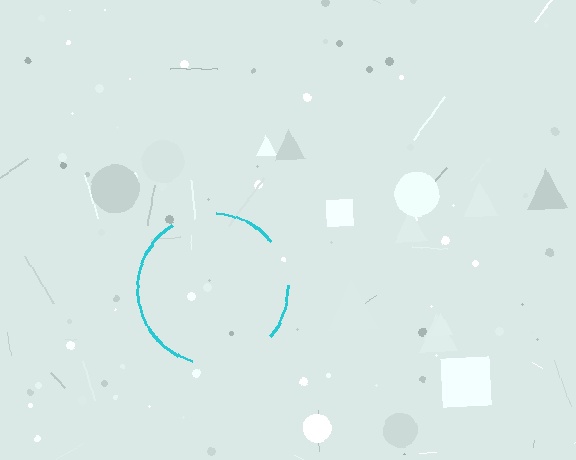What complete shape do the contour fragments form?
The contour fragments form a circle.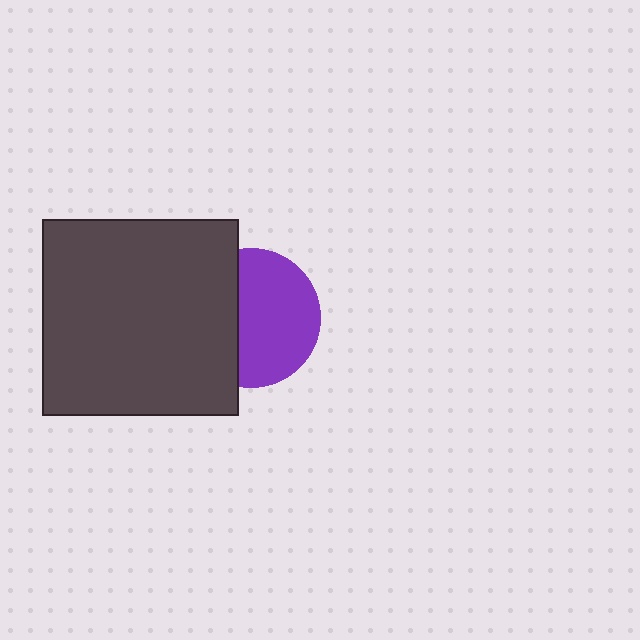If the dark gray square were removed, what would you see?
You would see the complete purple circle.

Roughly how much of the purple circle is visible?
About half of it is visible (roughly 60%).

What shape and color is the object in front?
The object in front is a dark gray square.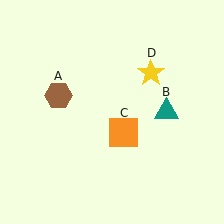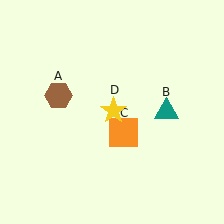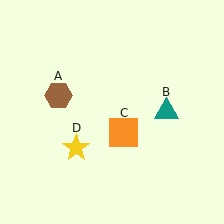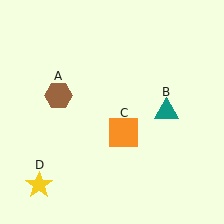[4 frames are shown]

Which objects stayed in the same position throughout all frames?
Brown hexagon (object A) and teal triangle (object B) and orange square (object C) remained stationary.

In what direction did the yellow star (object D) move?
The yellow star (object D) moved down and to the left.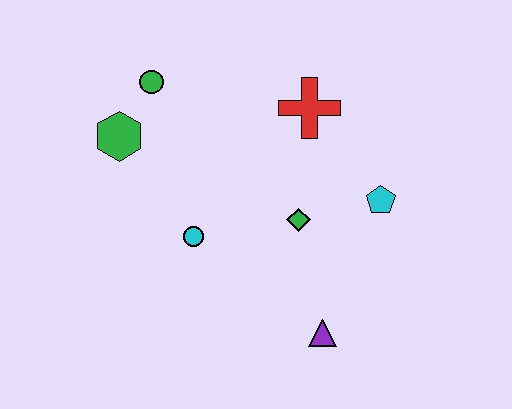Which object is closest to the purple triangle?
The green diamond is closest to the purple triangle.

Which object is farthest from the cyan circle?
The cyan pentagon is farthest from the cyan circle.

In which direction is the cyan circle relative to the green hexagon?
The cyan circle is below the green hexagon.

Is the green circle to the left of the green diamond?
Yes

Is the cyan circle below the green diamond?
Yes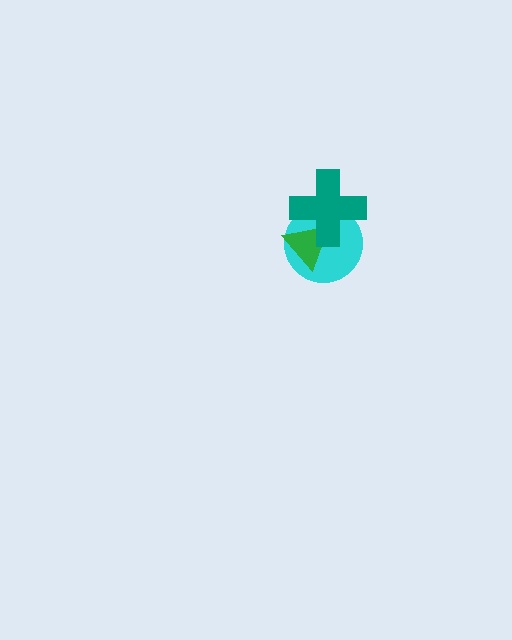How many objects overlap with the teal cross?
2 objects overlap with the teal cross.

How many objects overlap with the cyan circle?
2 objects overlap with the cyan circle.